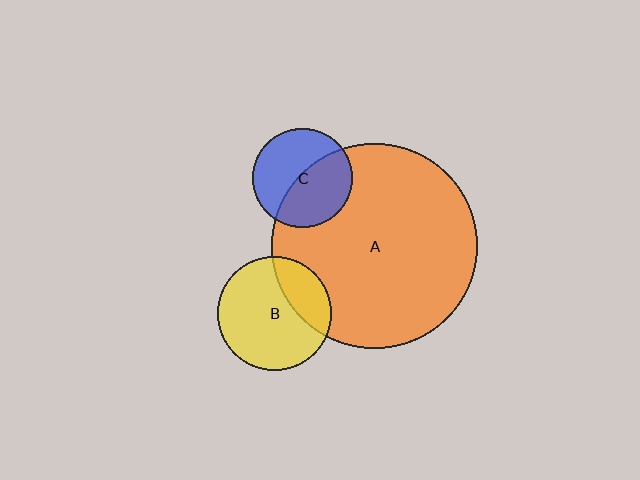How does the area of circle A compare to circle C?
Approximately 4.3 times.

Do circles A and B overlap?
Yes.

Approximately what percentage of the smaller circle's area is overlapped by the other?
Approximately 25%.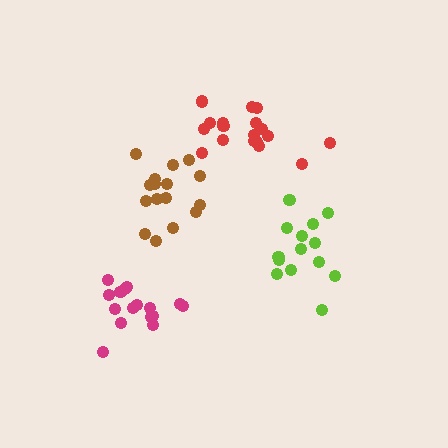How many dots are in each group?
Group 1: 16 dots, Group 2: 14 dots, Group 3: 16 dots, Group 4: 19 dots (65 total).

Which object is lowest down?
The magenta cluster is bottommost.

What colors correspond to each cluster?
The clusters are colored: brown, lime, magenta, red.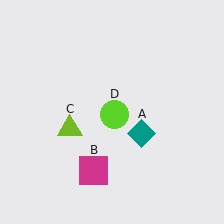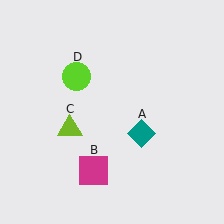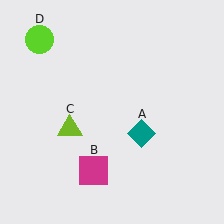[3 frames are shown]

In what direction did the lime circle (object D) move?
The lime circle (object D) moved up and to the left.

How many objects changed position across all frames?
1 object changed position: lime circle (object D).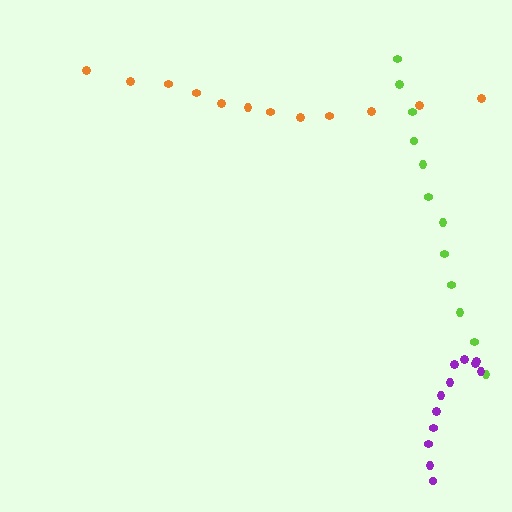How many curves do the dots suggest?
There are 3 distinct paths.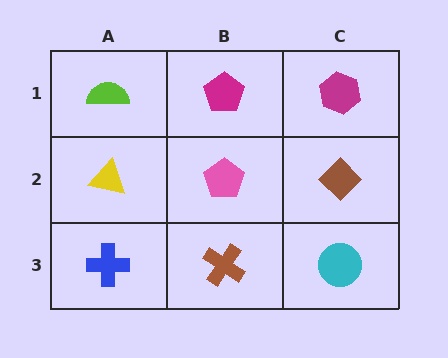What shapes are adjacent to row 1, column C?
A brown diamond (row 2, column C), a magenta pentagon (row 1, column B).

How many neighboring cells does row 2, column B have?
4.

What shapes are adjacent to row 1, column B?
A pink pentagon (row 2, column B), a lime semicircle (row 1, column A), a magenta hexagon (row 1, column C).